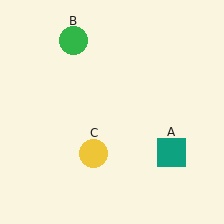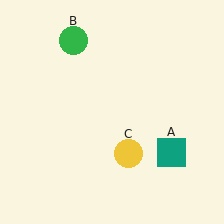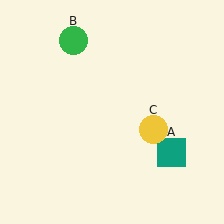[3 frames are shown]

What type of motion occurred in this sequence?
The yellow circle (object C) rotated counterclockwise around the center of the scene.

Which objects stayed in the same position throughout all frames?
Teal square (object A) and green circle (object B) remained stationary.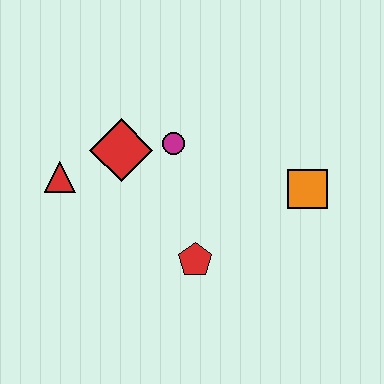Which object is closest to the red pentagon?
The magenta circle is closest to the red pentagon.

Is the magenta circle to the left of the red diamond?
No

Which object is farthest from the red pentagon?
The red triangle is farthest from the red pentagon.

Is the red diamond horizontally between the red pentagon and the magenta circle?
No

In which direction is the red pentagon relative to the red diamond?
The red pentagon is below the red diamond.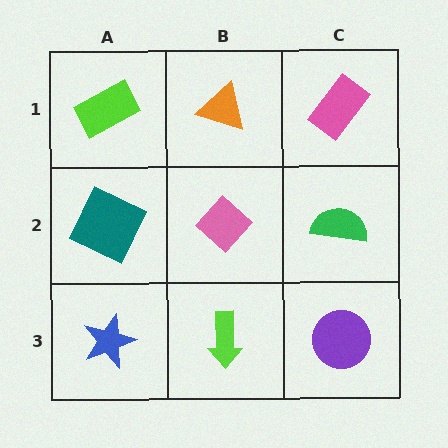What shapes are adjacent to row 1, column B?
A pink diamond (row 2, column B), a lime rectangle (row 1, column A), a pink rectangle (row 1, column C).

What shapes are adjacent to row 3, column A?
A teal square (row 2, column A), a lime arrow (row 3, column B).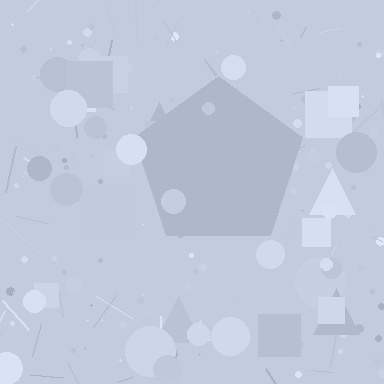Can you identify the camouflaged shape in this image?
The camouflaged shape is a pentagon.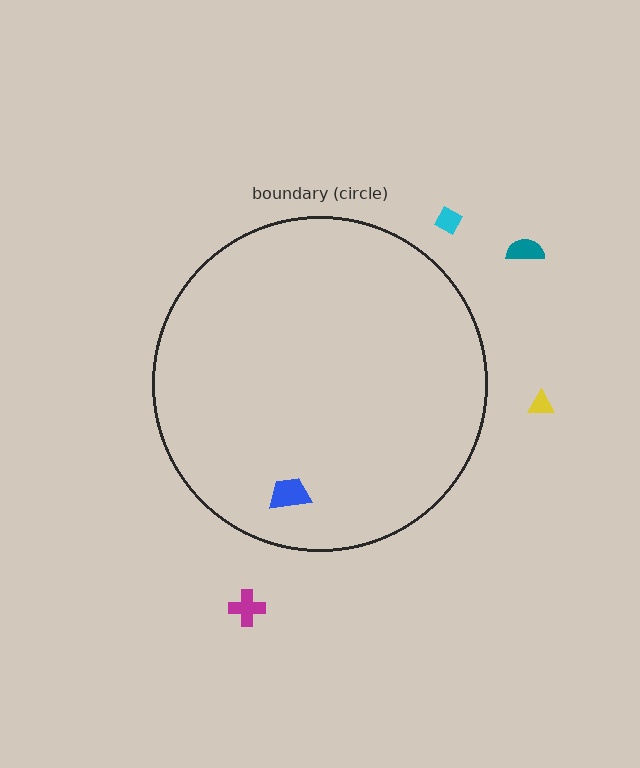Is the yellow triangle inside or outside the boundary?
Outside.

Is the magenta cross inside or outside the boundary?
Outside.